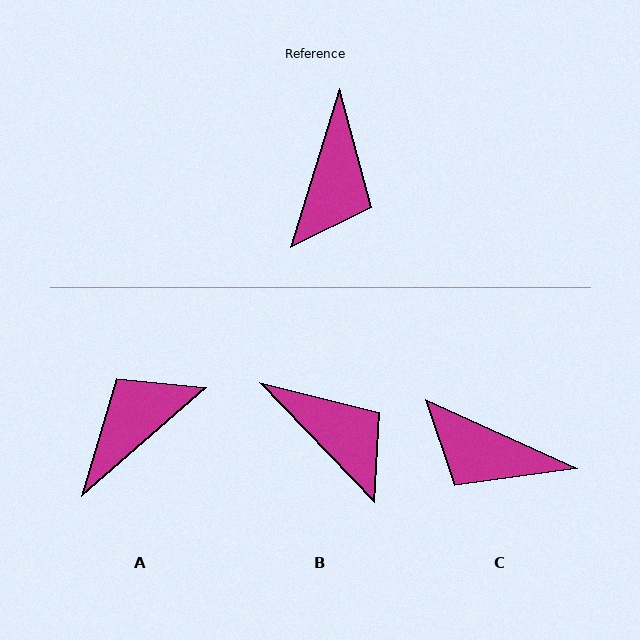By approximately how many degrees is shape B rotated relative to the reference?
Approximately 61 degrees counter-clockwise.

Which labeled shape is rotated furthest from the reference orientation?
A, about 148 degrees away.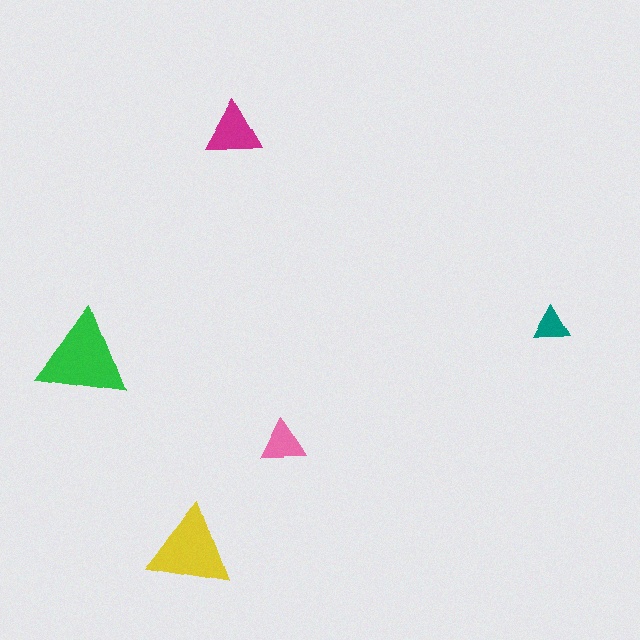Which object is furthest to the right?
The teal triangle is rightmost.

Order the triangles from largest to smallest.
the green one, the yellow one, the magenta one, the pink one, the teal one.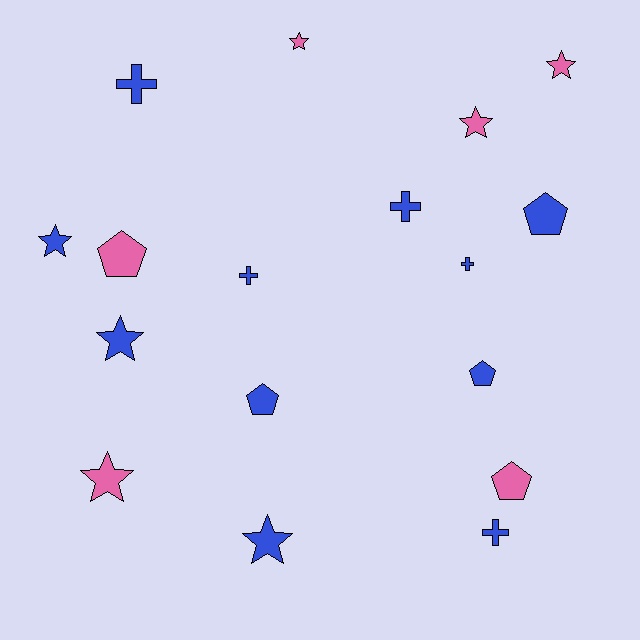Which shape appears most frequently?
Star, with 7 objects.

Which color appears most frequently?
Blue, with 11 objects.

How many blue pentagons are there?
There are 3 blue pentagons.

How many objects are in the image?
There are 17 objects.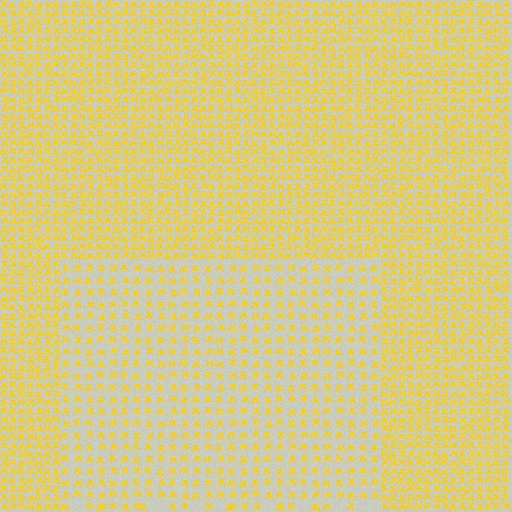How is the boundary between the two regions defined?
The boundary is defined by a change in element density (approximately 1.9x ratio). All elements are the same color, size, and shape.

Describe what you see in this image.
The image contains small yellow elements arranged at two different densities. A rectangle-shaped region is visible where the elements are less densely packed than the surrounding area.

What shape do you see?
I see a rectangle.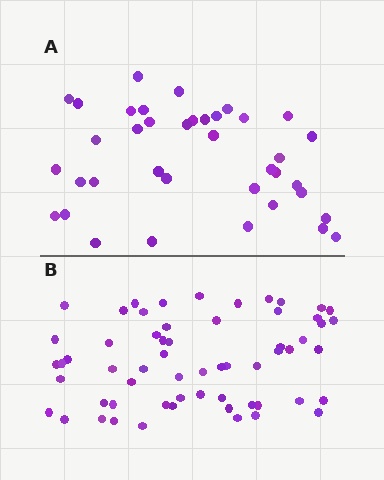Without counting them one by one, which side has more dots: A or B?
Region B (the bottom region) has more dots.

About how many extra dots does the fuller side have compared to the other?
Region B has approximately 20 more dots than region A.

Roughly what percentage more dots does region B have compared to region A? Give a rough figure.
About 60% more.